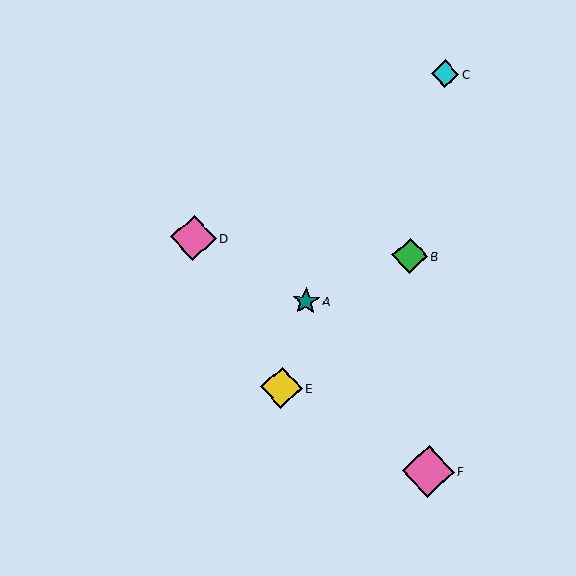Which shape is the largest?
The pink diamond (labeled F) is the largest.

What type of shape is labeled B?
Shape B is a green diamond.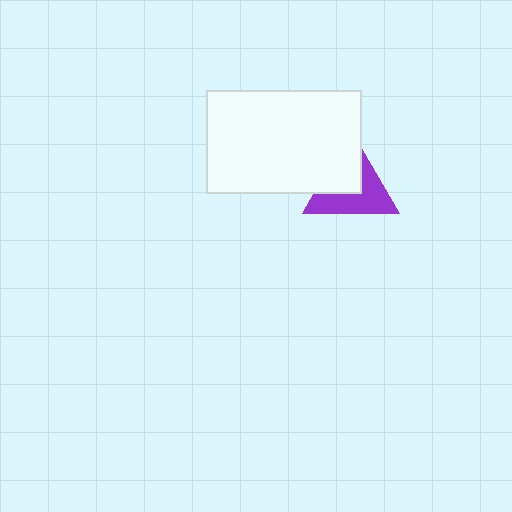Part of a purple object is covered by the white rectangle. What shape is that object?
It is a triangle.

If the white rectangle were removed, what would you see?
You would see the complete purple triangle.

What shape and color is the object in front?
The object in front is a white rectangle.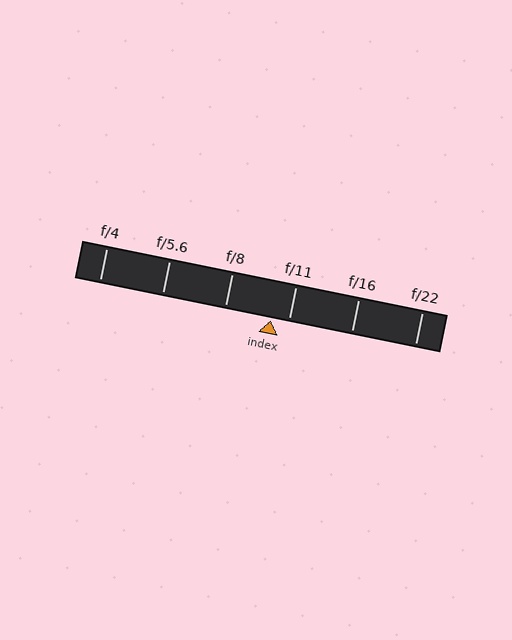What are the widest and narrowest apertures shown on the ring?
The widest aperture shown is f/4 and the narrowest is f/22.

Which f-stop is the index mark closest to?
The index mark is closest to f/11.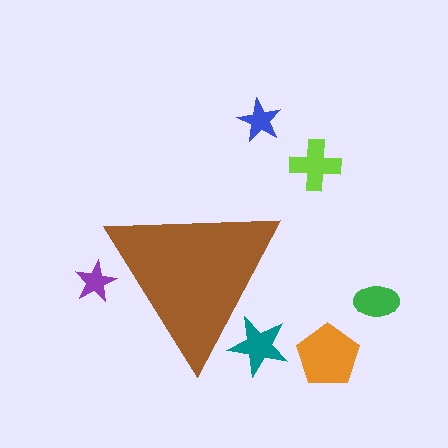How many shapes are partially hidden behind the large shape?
2 shapes are partially hidden.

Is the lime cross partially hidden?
No, the lime cross is fully visible.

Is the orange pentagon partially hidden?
No, the orange pentagon is fully visible.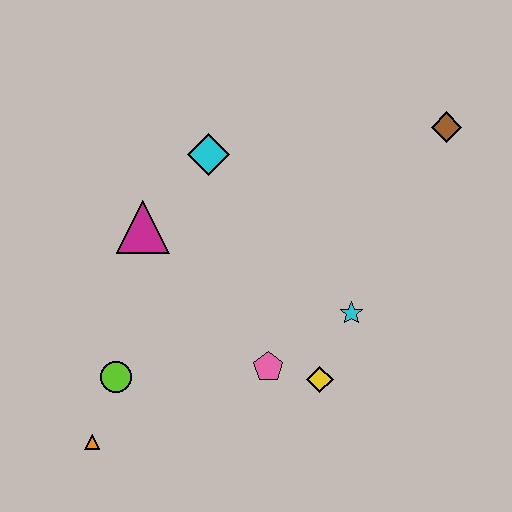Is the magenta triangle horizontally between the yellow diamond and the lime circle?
Yes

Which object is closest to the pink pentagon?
The yellow diamond is closest to the pink pentagon.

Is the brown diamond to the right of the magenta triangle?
Yes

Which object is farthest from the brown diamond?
The orange triangle is farthest from the brown diamond.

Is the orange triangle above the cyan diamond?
No